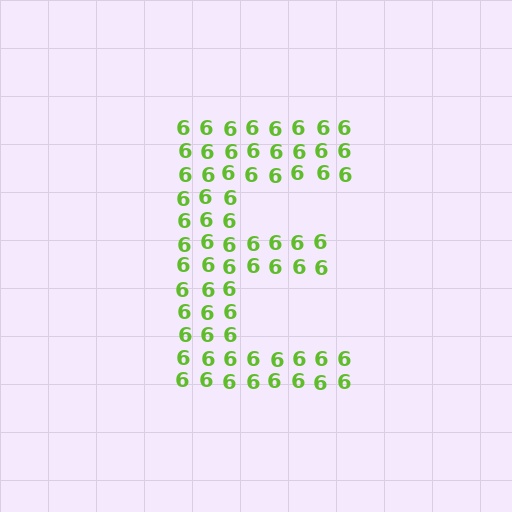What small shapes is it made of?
It is made of small digit 6's.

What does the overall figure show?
The overall figure shows the letter E.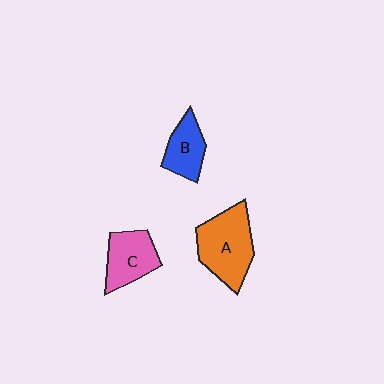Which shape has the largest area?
Shape A (orange).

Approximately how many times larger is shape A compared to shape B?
Approximately 1.7 times.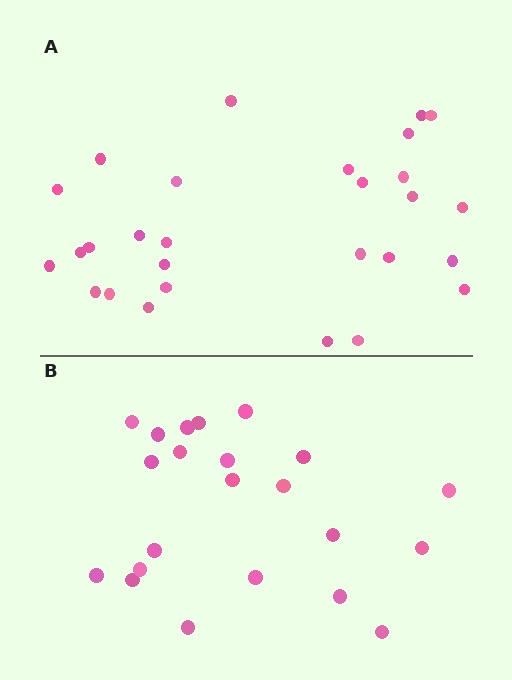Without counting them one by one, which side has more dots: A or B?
Region A (the top region) has more dots.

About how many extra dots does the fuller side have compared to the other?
Region A has about 6 more dots than region B.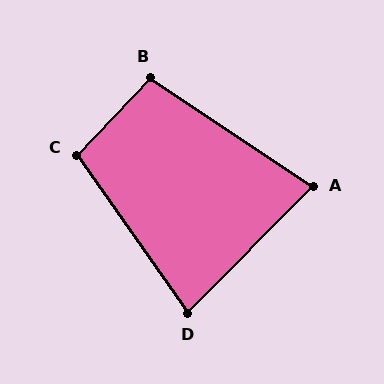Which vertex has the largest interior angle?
C, at approximately 101 degrees.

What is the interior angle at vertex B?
Approximately 100 degrees (obtuse).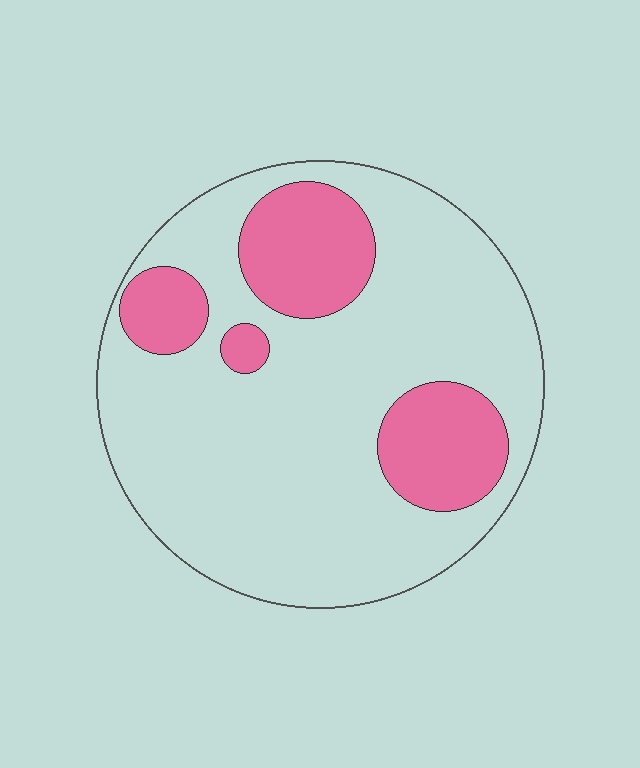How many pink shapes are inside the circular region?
4.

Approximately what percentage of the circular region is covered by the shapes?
Approximately 25%.